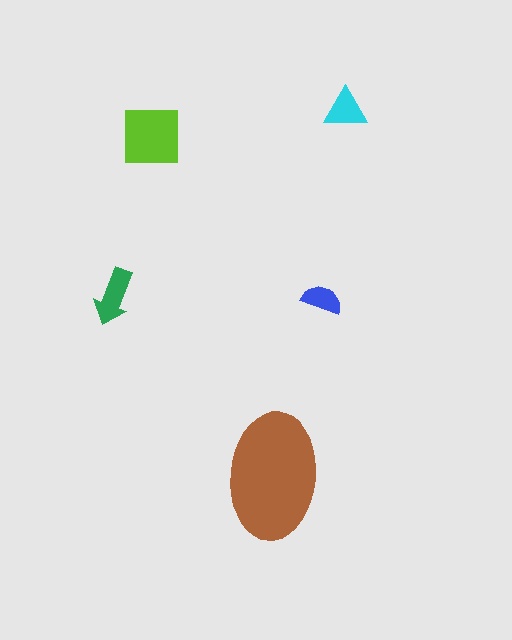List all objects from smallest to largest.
The blue semicircle, the cyan triangle, the green arrow, the lime square, the brown ellipse.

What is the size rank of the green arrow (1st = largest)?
3rd.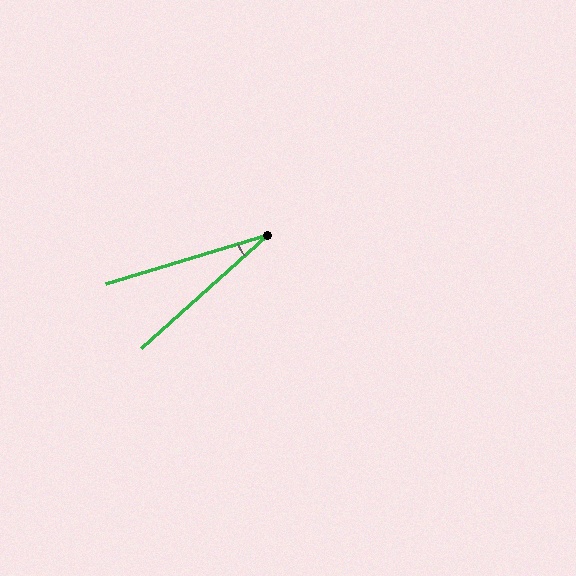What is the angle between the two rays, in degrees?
Approximately 25 degrees.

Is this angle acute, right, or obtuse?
It is acute.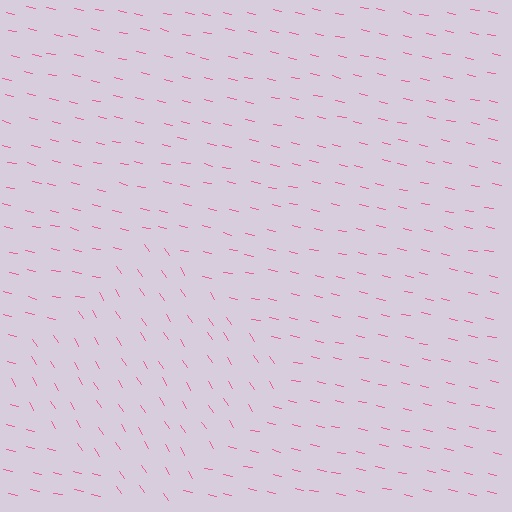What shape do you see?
I see a diamond.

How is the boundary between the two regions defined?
The boundary is defined purely by a change in line orientation (approximately 45 degrees difference). All lines are the same color and thickness.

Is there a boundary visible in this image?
Yes, there is a texture boundary formed by a change in line orientation.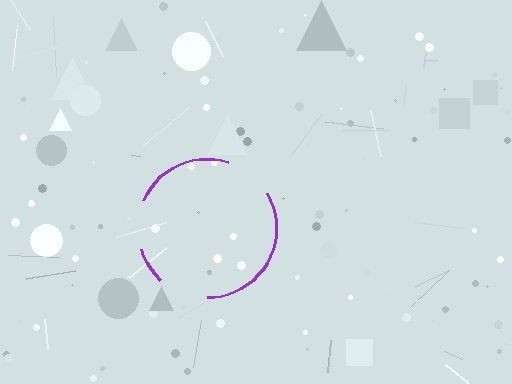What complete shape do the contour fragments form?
The contour fragments form a circle.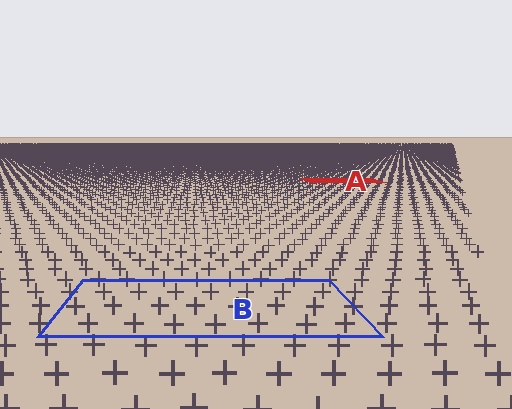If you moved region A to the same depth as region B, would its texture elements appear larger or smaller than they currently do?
They would appear larger. At a closer depth, the same texture elements are projected at a bigger on-screen size.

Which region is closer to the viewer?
Region B is closer. The texture elements there are larger and more spread out.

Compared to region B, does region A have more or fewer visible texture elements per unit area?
Region A has more texture elements per unit area — they are packed more densely because it is farther away.